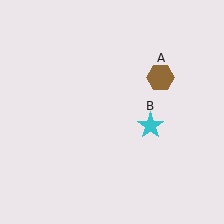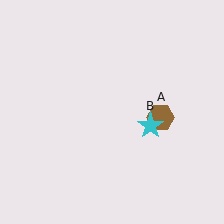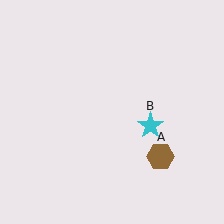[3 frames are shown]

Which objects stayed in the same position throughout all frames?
Cyan star (object B) remained stationary.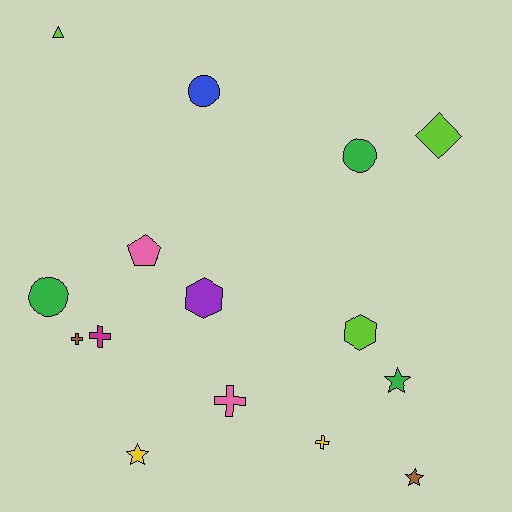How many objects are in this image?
There are 15 objects.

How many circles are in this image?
There are 3 circles.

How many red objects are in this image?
There are no red objects.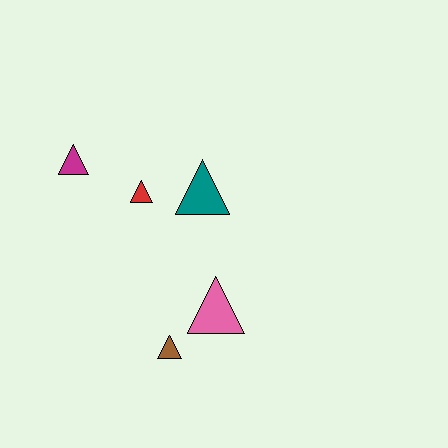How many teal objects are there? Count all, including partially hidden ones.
There is 1 teal object.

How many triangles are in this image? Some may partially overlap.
There are 5 triangles.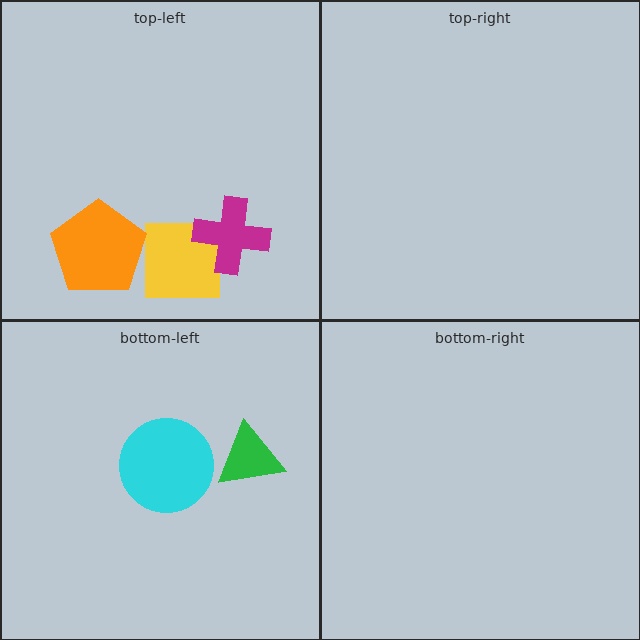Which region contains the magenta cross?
The top-left region.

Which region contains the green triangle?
The bottom-left region.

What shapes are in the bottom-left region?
The green triangle, the cyan circle.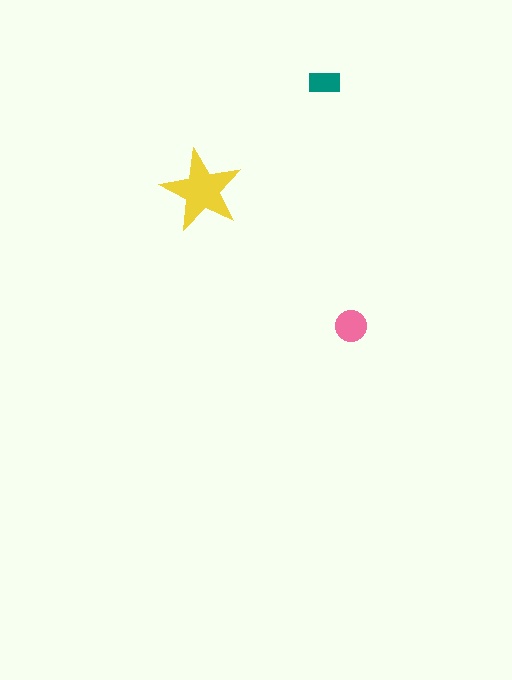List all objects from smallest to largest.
The teal rectangle, the pink circle, the yellow star.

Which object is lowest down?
The pink circle is bottommost.